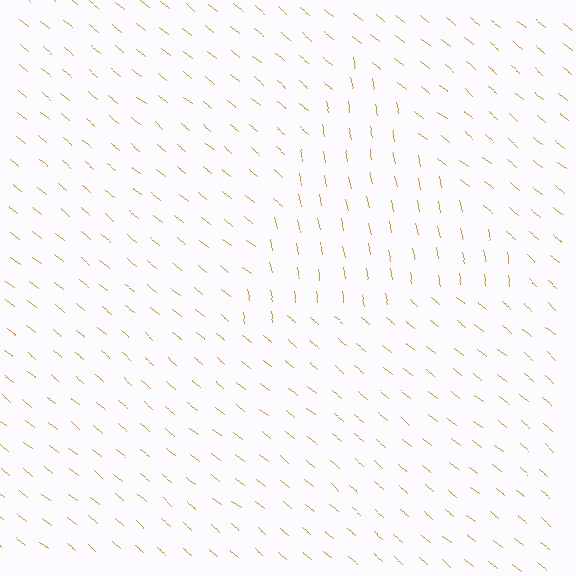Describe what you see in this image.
The image is filled with small orange line segments. A triangle region in the image has lines oriented differently from the surrounding lines, creating a visible texture boundary.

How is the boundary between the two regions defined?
The boundary is defined purely by a change in line orientation (approximately 39 degrees difference). All lines are the same color and thickness.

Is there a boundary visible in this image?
Yes, there is a texture boundary formed by a change in line orientation.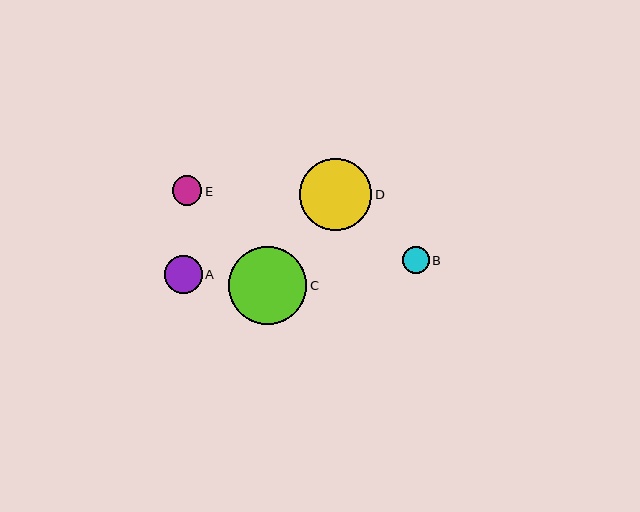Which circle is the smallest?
Circle B is the smallest with a size of approximately 27 pixels.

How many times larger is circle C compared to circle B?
Circle C is approximately 2.9 times the size of circle B.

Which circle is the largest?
Circle C is the largest with a size of approximately 78 pixels.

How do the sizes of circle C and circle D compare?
Circle C and circle D are approximately the same size.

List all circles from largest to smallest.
From largest to smallest: C, D, A, E, B.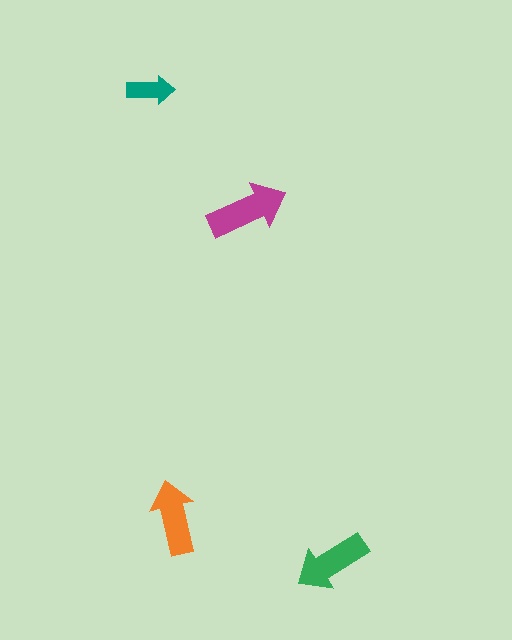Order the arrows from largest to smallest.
the magenta one, the green one, the orange one, the teal one.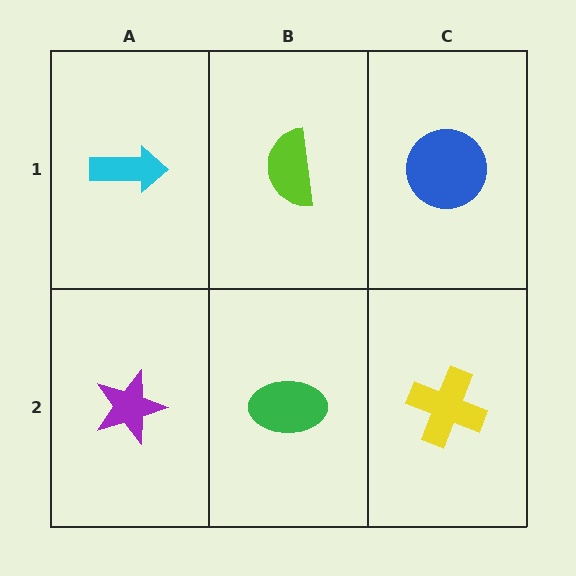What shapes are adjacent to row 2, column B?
A lime semicircle (row 1, column B), a purple star (row 2, column A), a yellow cross (row 2, column C).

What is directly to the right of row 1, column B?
A blue circle.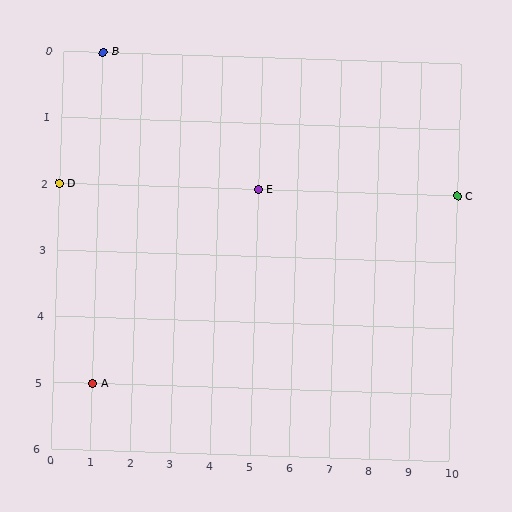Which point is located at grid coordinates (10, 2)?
Point C is at (10, 2).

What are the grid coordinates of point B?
Point B is at grid coordinates (1, 0).